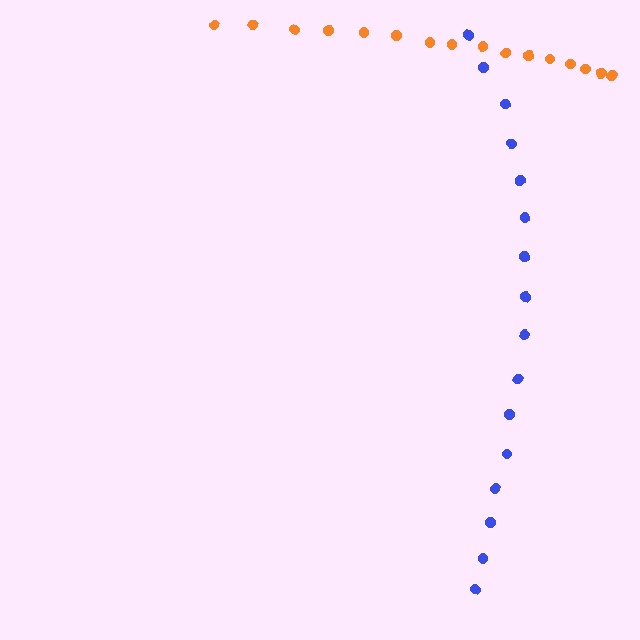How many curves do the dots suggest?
There are 2 distinct paths.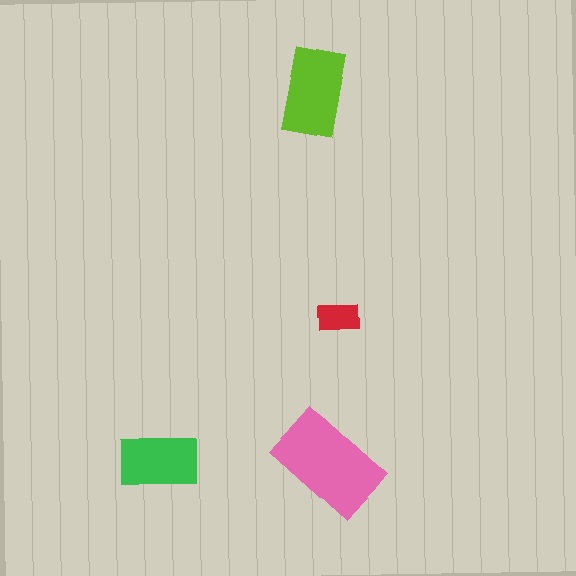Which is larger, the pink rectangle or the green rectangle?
The pink one.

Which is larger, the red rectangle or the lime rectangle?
The lime one.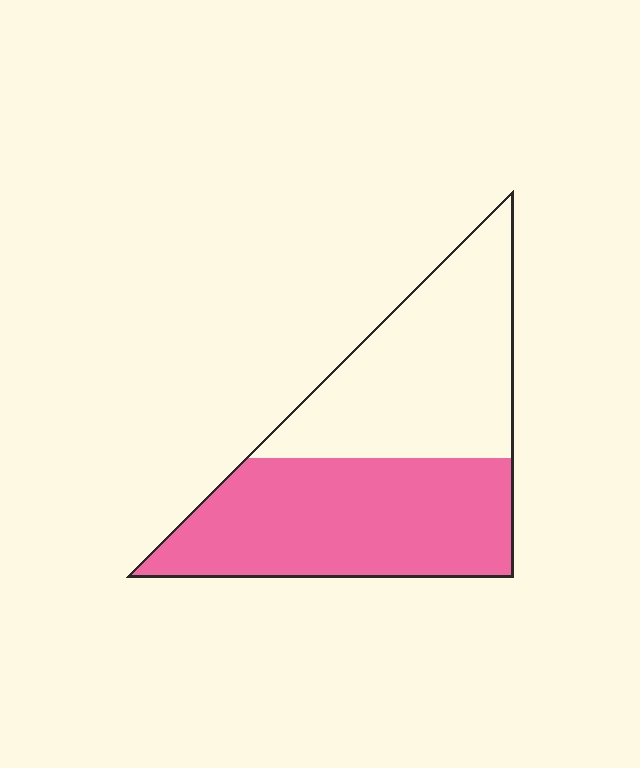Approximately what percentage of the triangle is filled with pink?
Approximately 50%.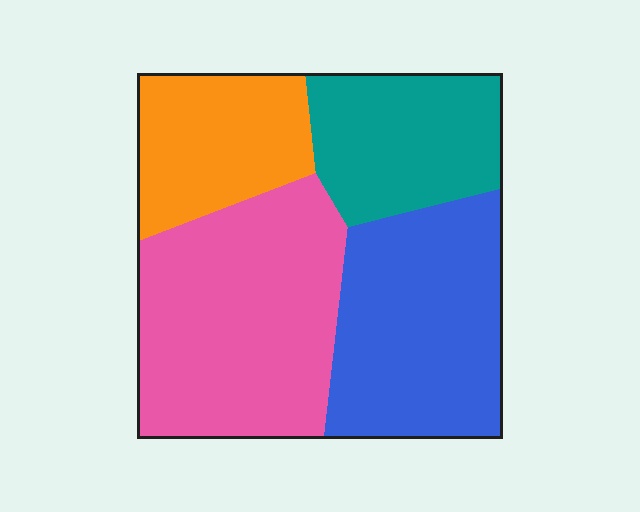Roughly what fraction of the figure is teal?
Teal takes up between a sixth and a third of the figure.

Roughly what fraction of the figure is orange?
Orange takes up about one sixth (1/6) of the figure.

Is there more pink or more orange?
Pink.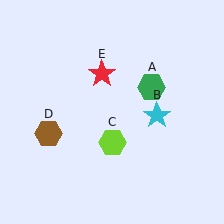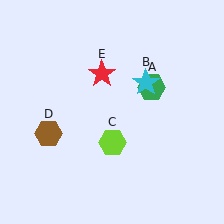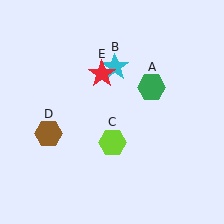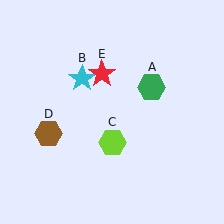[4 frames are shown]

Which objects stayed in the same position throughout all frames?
Green hexagon (object A) and lime hexagon (object C) and brown hexagon (object D) and red star (object E) remained stationary.